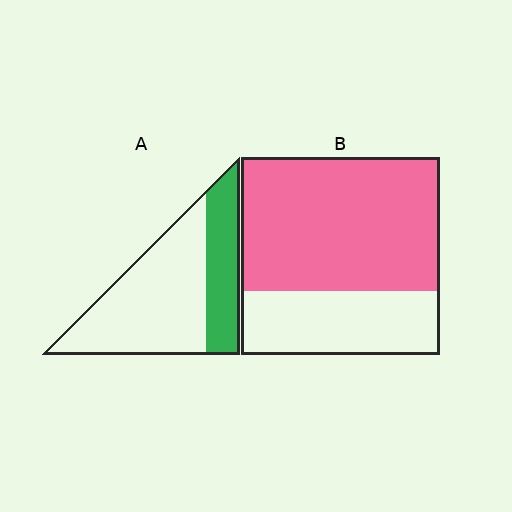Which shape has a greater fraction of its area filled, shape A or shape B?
Shape B.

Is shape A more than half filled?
No.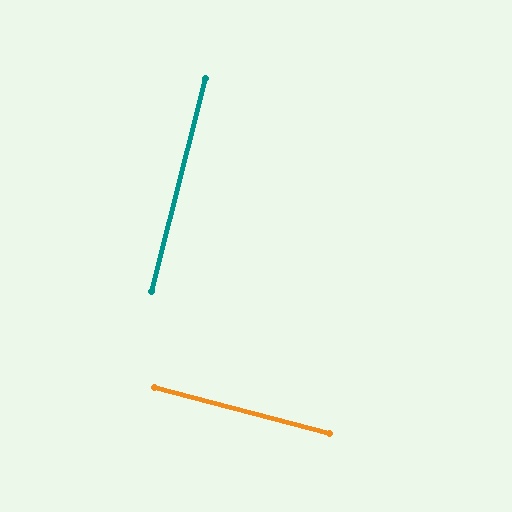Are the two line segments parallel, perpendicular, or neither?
Perpendicular — they meet at approximately 89°.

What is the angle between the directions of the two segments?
Approximately 89 degrees.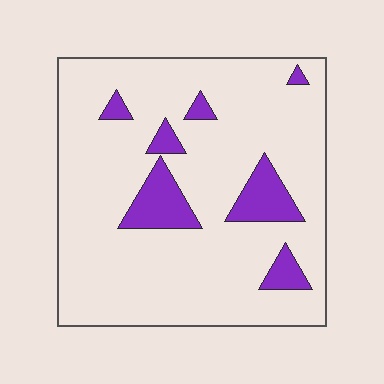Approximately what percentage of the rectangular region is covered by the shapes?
Approximately 15%.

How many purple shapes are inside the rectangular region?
7.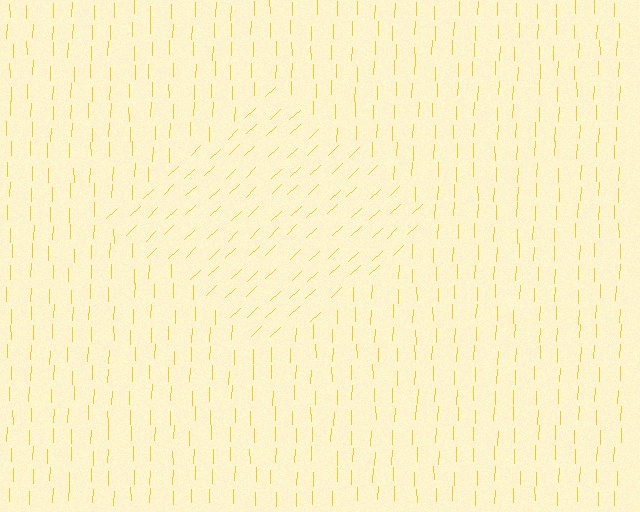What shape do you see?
I see a diamond.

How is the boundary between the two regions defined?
The boundary is defined purely by a change in line orientation (approximately 45 degrees difference). All lines are the same color and thickness.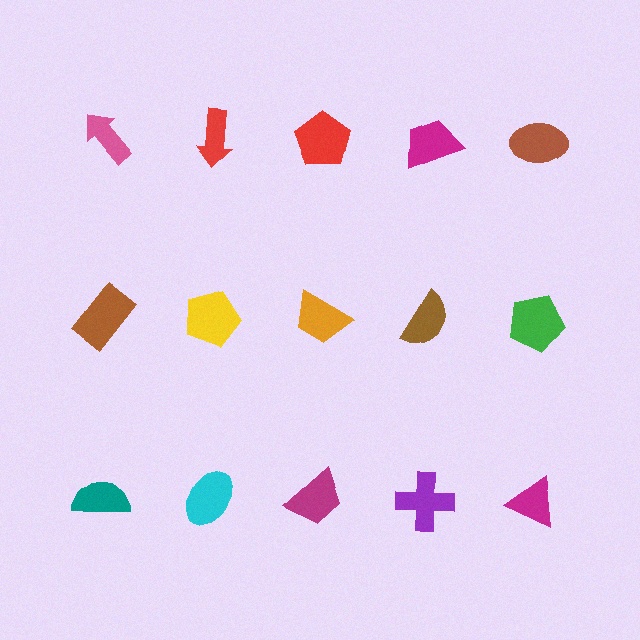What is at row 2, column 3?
An orange trapezoid.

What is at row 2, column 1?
A brown rectangle.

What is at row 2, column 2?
A yellow pentagon.